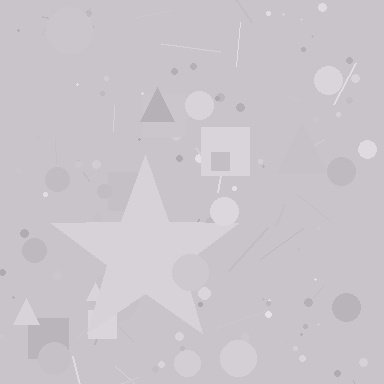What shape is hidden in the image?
A star is hidden in the image.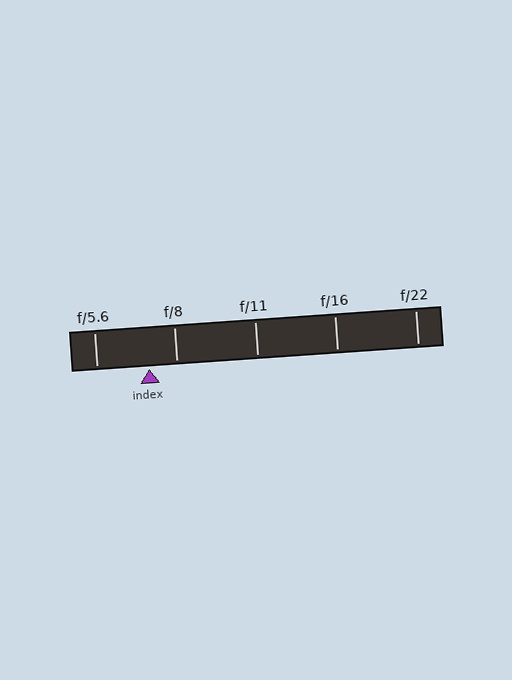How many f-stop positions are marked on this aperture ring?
There are 5 f-stop positions marked.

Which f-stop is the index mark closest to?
The index mark is closest to f/8.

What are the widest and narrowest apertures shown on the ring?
The widest aperture shown is f/5.6 and the narrowest is f/22.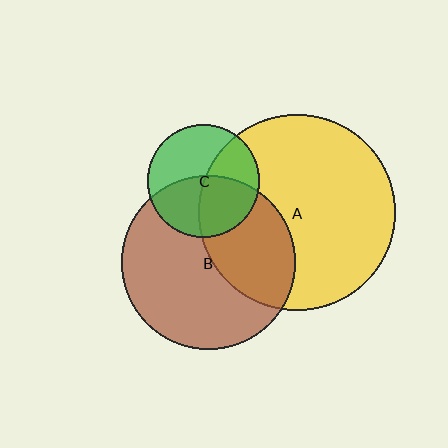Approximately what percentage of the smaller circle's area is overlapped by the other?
Approximately 40%.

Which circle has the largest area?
Circle A (yellow).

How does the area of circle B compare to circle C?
Approximately 2.4 times.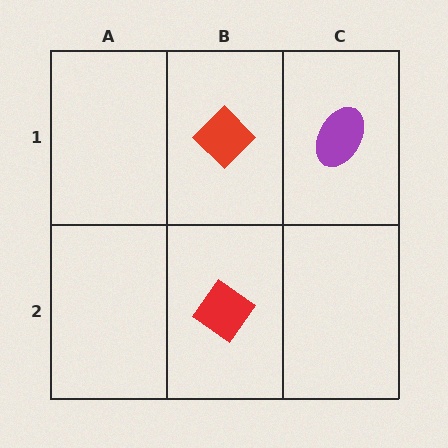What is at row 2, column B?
A red diamond.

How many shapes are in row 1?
2 shapes.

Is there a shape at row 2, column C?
No, that cell is empty.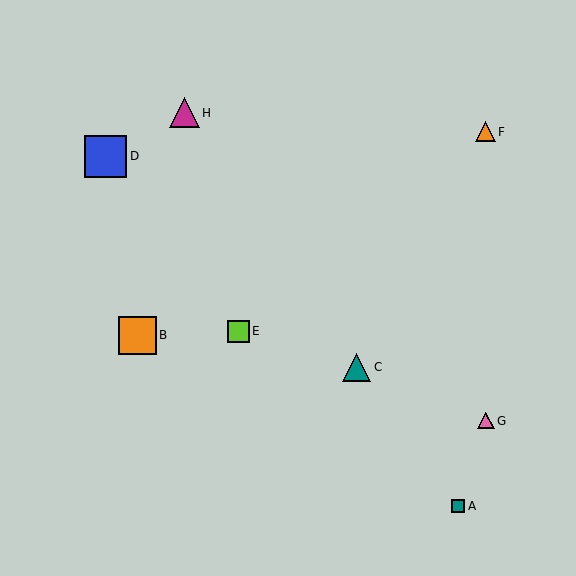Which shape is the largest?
The blue square (labeled D) is the largest.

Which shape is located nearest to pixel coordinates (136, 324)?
The orange square (labeled B) at (137, 335) is nearest to that location.